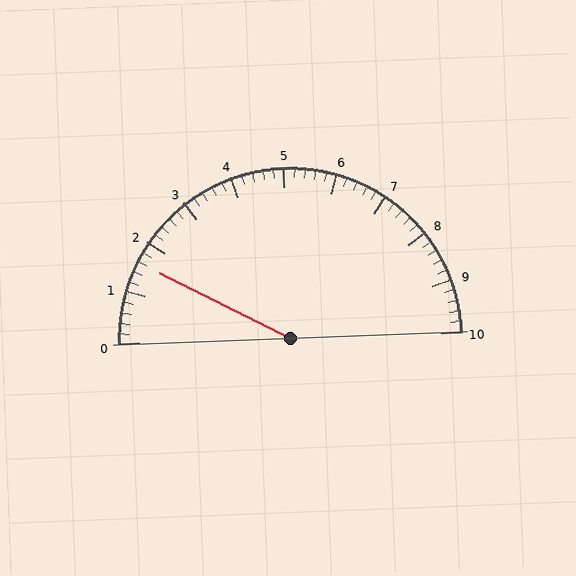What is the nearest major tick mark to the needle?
The nearest major tick mark is 2.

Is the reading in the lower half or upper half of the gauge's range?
The reading is in the lower half of the range (0 to 10).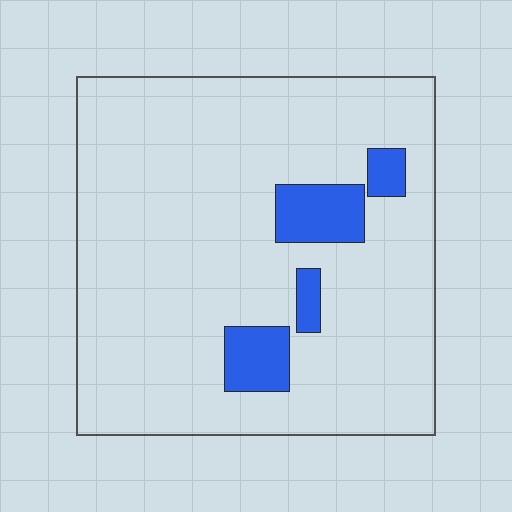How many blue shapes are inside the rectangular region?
4.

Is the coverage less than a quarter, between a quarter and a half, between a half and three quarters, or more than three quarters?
Less than a quarter.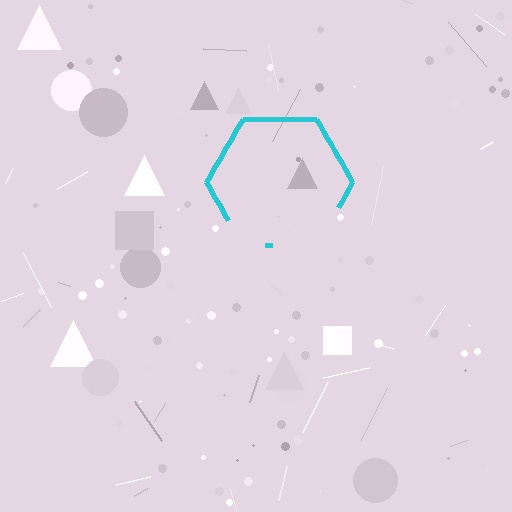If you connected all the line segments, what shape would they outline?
They would outline a hexagon.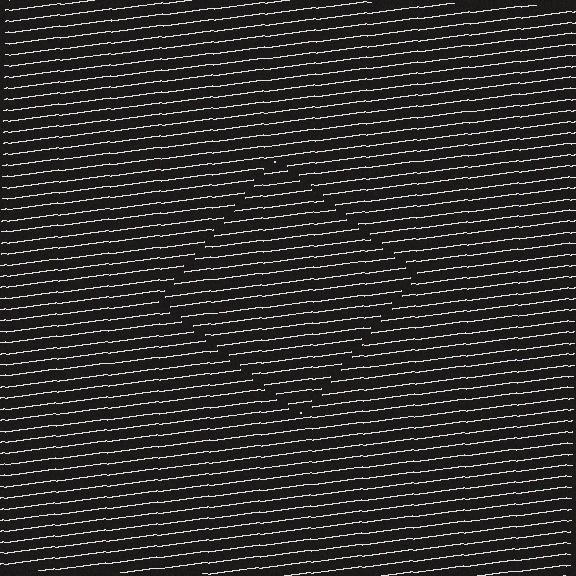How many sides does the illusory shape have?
4 sides — the line-ends trace a square.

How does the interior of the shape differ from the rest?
The interior of the shape contains the same grating, shifted by half a period — the contour is defined by the phase discontinuity where line-ends from the inner and outer gratings abut.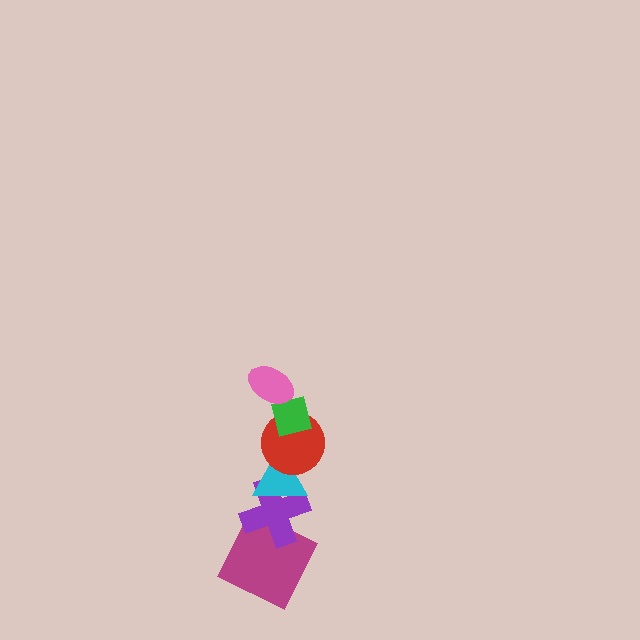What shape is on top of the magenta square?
The purple cross is on top of the magenta square.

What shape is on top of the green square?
The pink ellipse is on top of the green square.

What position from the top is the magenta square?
The magenta square is 6th from the top.